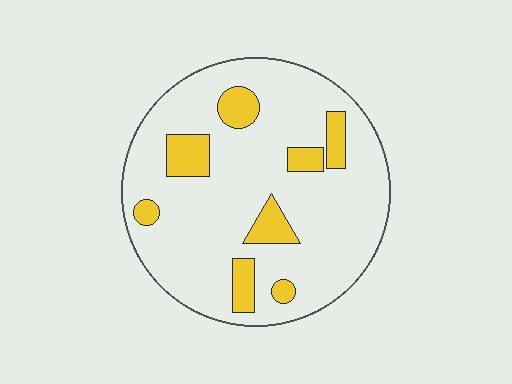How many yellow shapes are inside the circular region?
8.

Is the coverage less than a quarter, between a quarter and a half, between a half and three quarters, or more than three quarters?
Less than a quarter.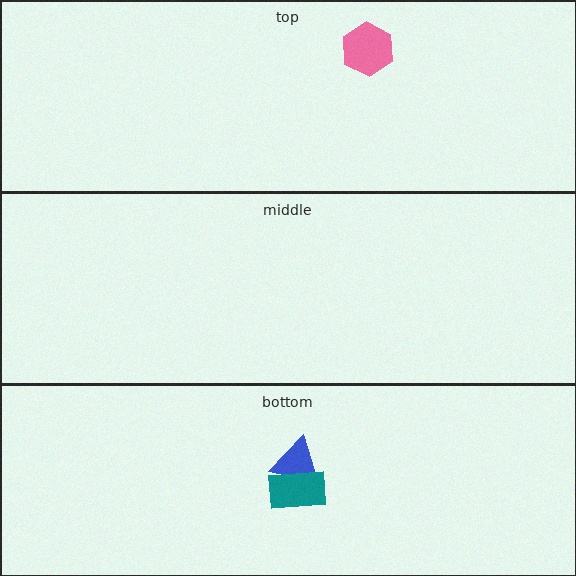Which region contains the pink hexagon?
The top region.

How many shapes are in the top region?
1.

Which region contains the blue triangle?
The bottom region.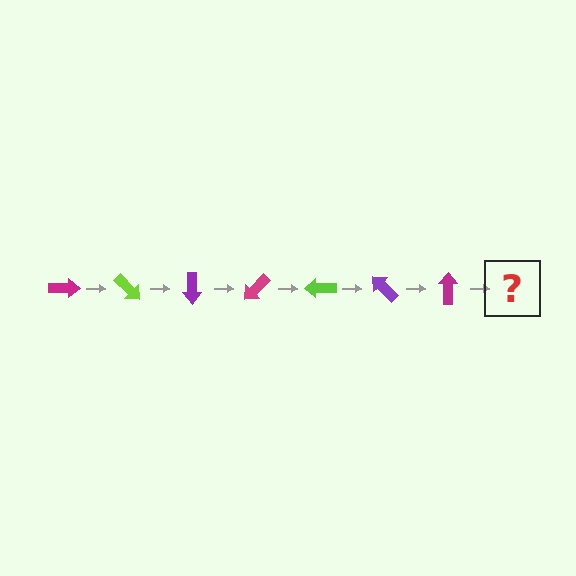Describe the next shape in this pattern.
It should be a lime arrow, rotated 315 degrees from the start.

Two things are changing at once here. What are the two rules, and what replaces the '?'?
The two rules are that it rotates 45 degrees each step and the color cycles through magenta, lime, and purple. The '?' should be a lime arrow, rotated 315 degrees from the start.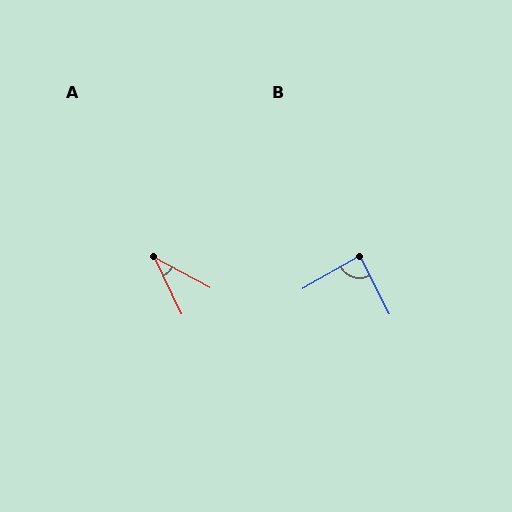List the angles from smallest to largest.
A (36°), B (87°).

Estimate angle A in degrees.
Approximately 36 degrees.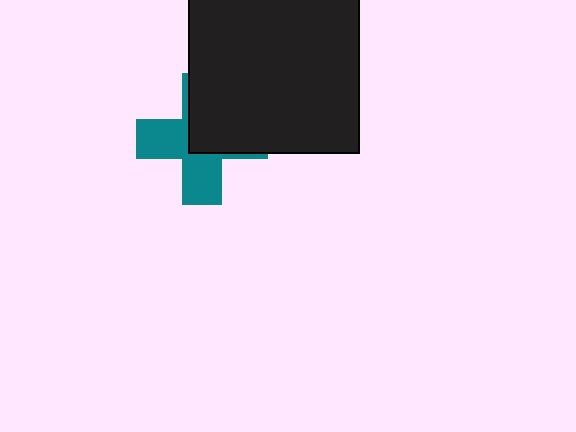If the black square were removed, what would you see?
You would see the complete teal cross.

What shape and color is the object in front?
The object in front is a black square.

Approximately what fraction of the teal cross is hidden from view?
Roughly 48% of the teal cross is hidden behind the black square.